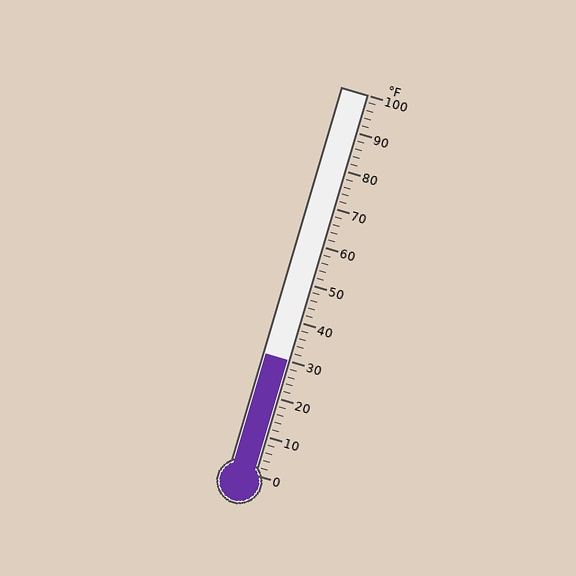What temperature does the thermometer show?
The thermometer shows approximately 30°F.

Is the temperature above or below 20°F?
The temperature is above 20°F.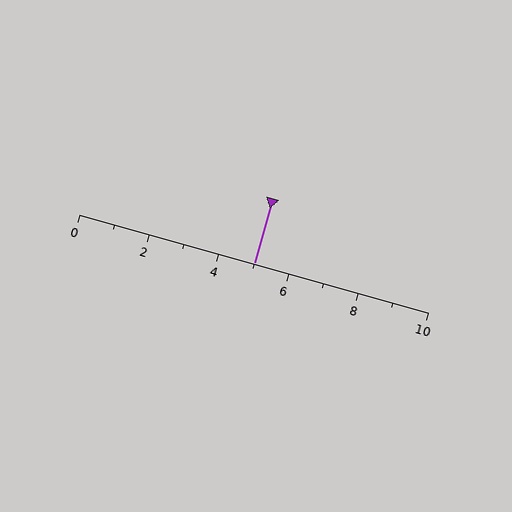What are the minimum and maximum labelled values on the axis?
The axis runs from 0 to 10.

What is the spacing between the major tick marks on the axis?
The major ticks are spaced 2 apart.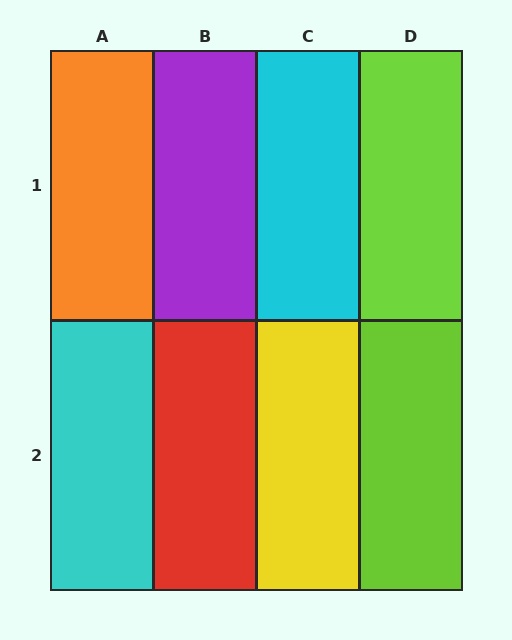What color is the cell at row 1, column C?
Cyan.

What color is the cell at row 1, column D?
Lime.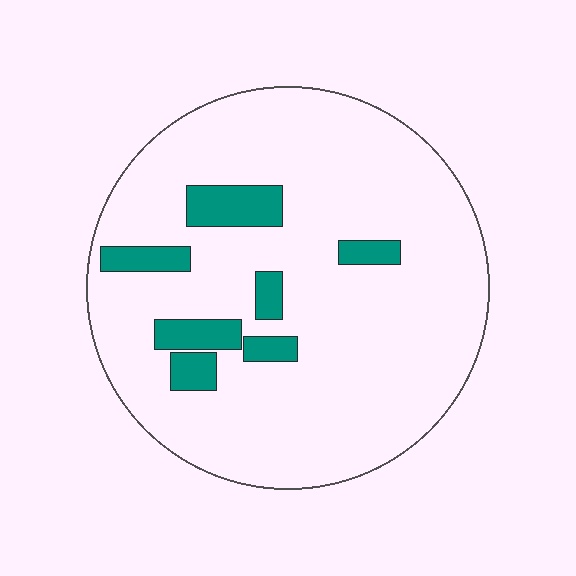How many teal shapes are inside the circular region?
7.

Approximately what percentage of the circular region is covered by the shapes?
Approximately 10%.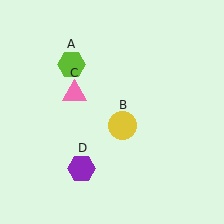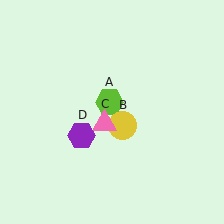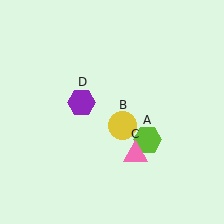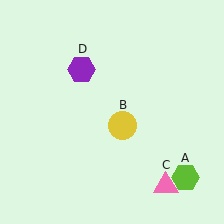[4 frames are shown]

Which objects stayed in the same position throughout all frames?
Yellow circle (object B) remained stationary.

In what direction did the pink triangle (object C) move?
The pink triangle (object C) moved down and to the right.